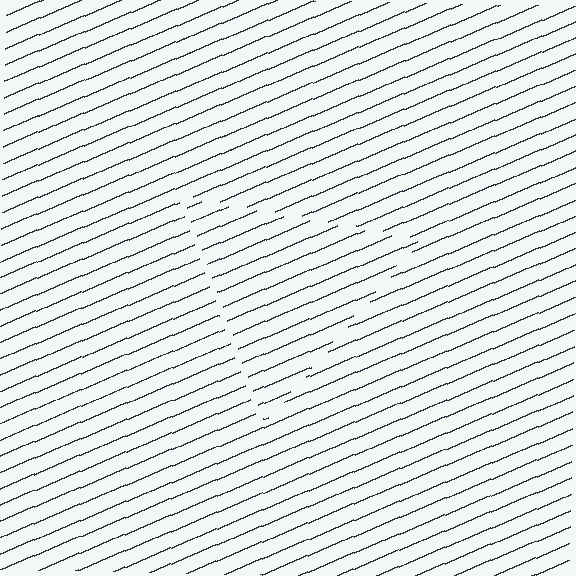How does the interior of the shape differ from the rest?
The interior of the shape contains the same grating, shifted by half a period — the contour is defined by the phase discontinuity where line-ends from the inner and outer gratings abut.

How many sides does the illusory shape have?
3 sides — the line-ends trace a triangle.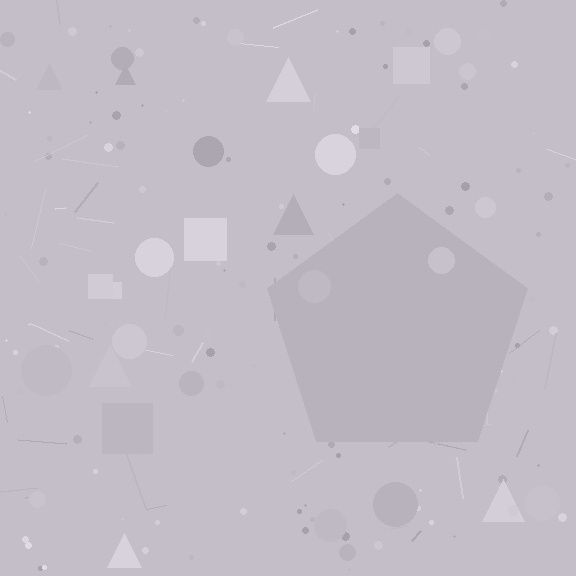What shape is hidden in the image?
A pentagon is hidden in the image.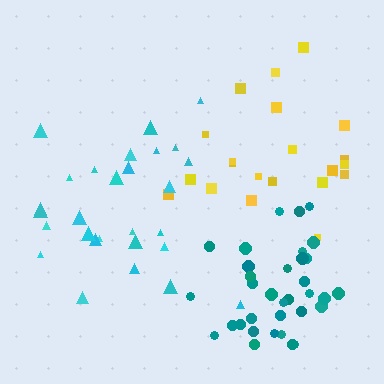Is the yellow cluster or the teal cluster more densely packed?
Teal.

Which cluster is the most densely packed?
Teal.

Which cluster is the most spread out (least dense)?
Yellow.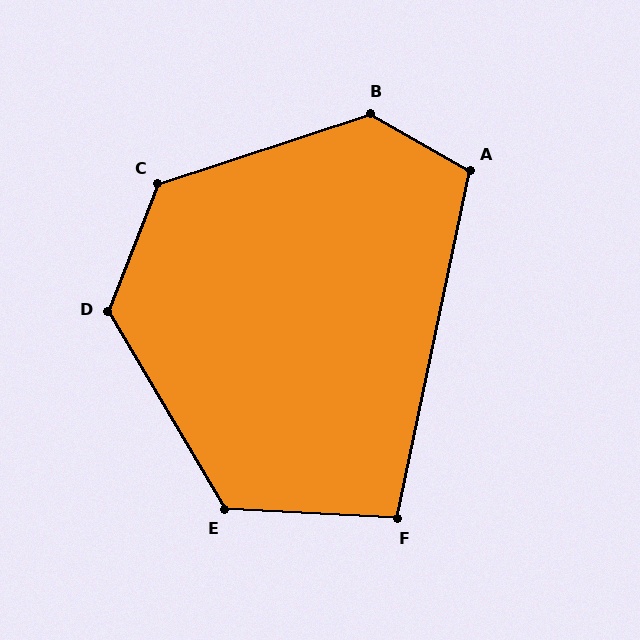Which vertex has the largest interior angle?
B, at approximately 132 degrees.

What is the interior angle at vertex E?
Approximately 123 degrees (obtuse).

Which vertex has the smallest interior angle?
F, at approximately 99 degrees.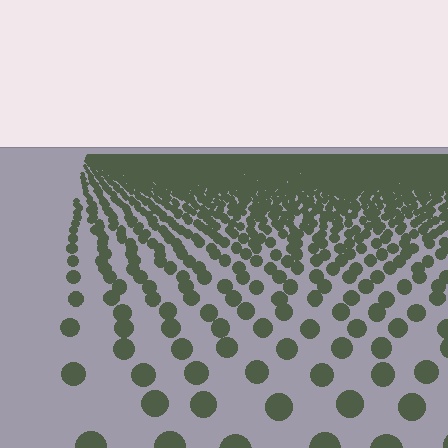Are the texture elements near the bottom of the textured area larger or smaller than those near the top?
Larger. Near the bottom, elements are closer to the viewer and appear at a bigger on-screen size.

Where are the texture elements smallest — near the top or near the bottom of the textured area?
Near the top.